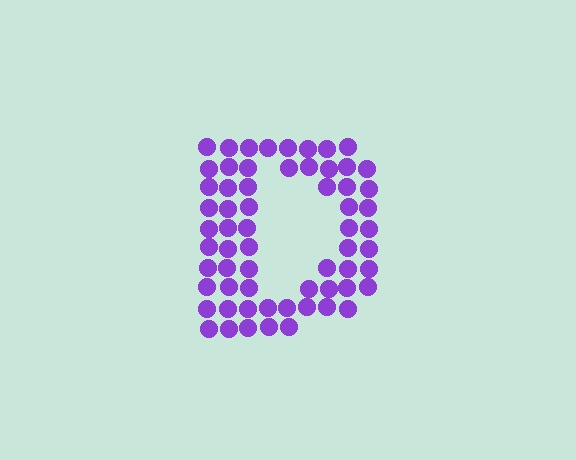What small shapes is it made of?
It is made of small circles.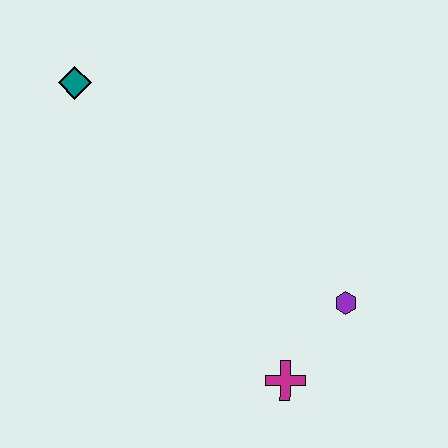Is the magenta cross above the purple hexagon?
No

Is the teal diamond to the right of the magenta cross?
No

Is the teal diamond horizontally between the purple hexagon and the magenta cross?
No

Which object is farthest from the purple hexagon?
The teal diamond is farthest from the purple hexagon.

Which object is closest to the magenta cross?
The purple hexagon is closest to the magenta cross.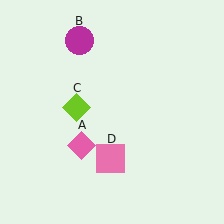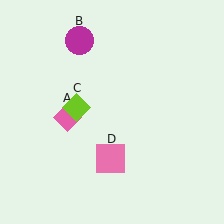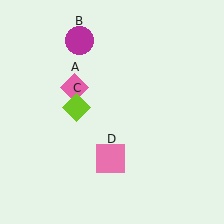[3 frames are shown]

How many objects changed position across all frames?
1 object changed position: pink diamond (object A).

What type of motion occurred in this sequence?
The pink diamond (object A) rotated clockwise around the center of the scene.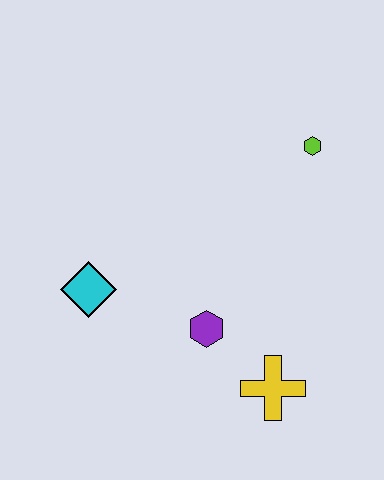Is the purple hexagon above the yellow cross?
Yes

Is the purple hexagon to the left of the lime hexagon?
Yes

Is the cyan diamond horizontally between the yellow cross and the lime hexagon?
No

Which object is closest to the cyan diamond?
The purple hexagon is closest to the cyan diamond.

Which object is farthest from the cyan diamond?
The lime hexagon is farthest from the cyan diamond.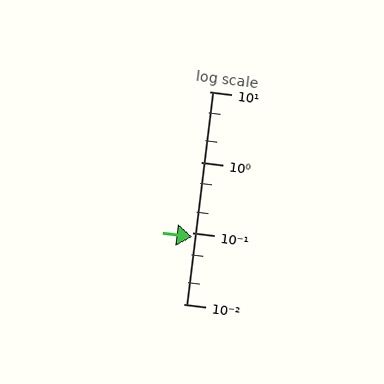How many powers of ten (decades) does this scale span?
The scale spans 3 decades, from 0.01 to 10.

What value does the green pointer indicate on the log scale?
The pointer indicates approximately 0.088.